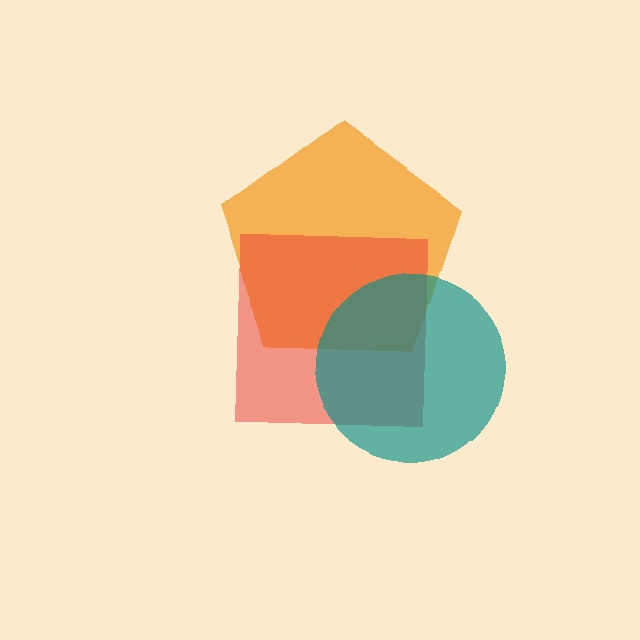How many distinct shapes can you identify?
There are 3 distinct shapes: an orange pentagon, a red square, a teal circle.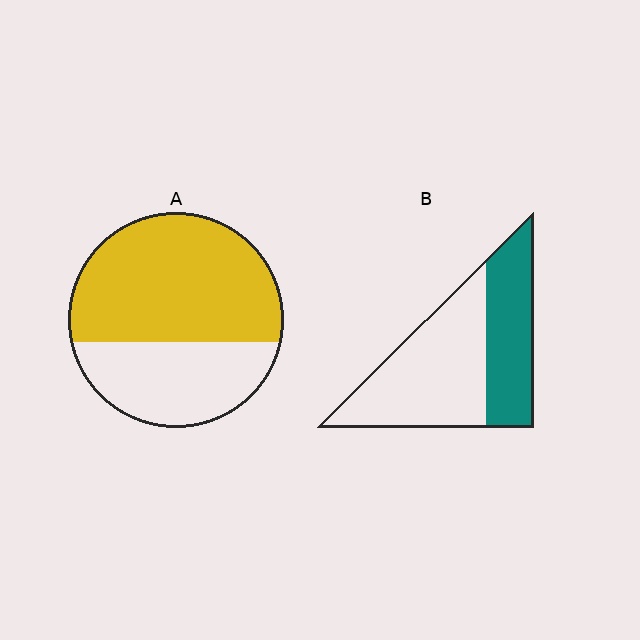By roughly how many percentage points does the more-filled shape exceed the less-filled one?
By roughly 25 percentage points (A over B).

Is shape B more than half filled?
No.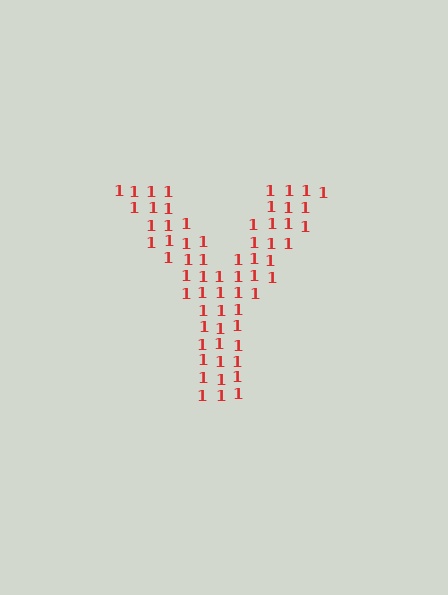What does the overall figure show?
The overall figure shows the letter Y.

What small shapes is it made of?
It is made of small digit 1's.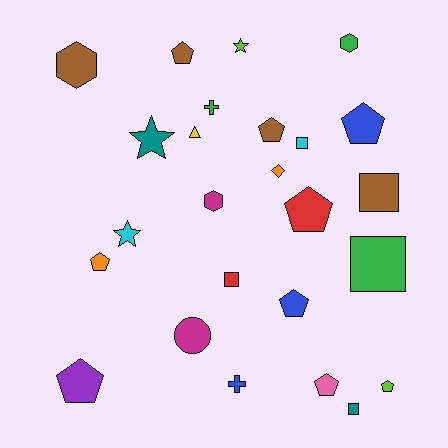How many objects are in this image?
There are 25 objects.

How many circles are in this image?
There is 1 circle.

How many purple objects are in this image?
There is 1 purple object.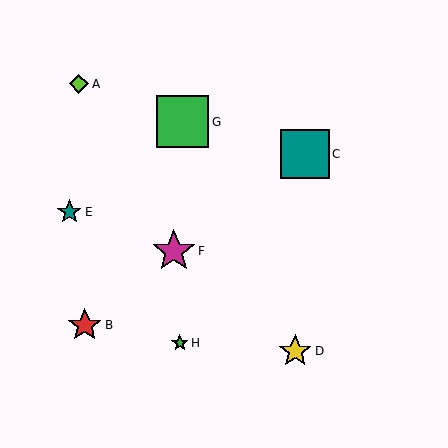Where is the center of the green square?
The center of the green square is at (183, 122).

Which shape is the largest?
The green square (labeled G) is the largest.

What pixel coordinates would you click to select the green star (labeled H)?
Click at (180, 343) to select the green star H.